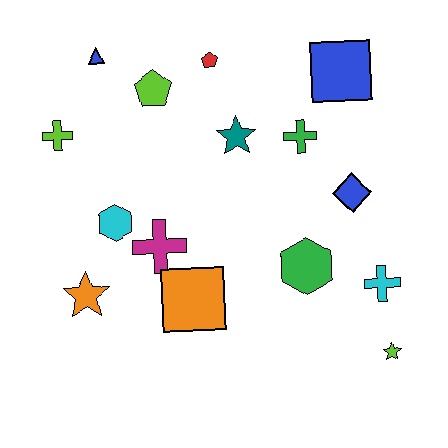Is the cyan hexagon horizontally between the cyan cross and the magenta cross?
No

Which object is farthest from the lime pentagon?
The lime star is farthest from the lime pentagon.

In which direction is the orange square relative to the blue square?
The orange square is below the blue square.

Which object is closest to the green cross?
The teal star is closest to the green cross.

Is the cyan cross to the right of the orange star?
Yes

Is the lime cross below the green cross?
No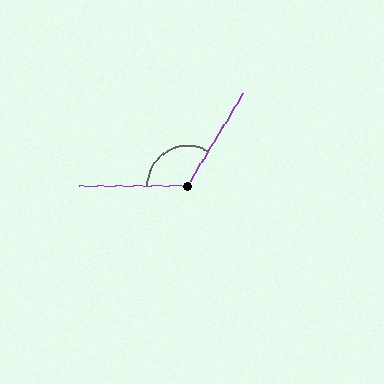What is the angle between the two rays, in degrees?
Approximately 121 degrees.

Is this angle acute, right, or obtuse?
It is obtuse.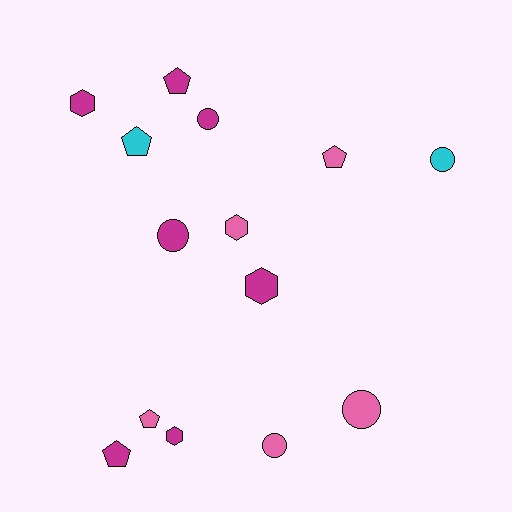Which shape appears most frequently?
Circle, with 5 objects.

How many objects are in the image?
There are 14 objects.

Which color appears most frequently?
Magenta, with 7 objects.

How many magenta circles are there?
There are 2 magenta circles.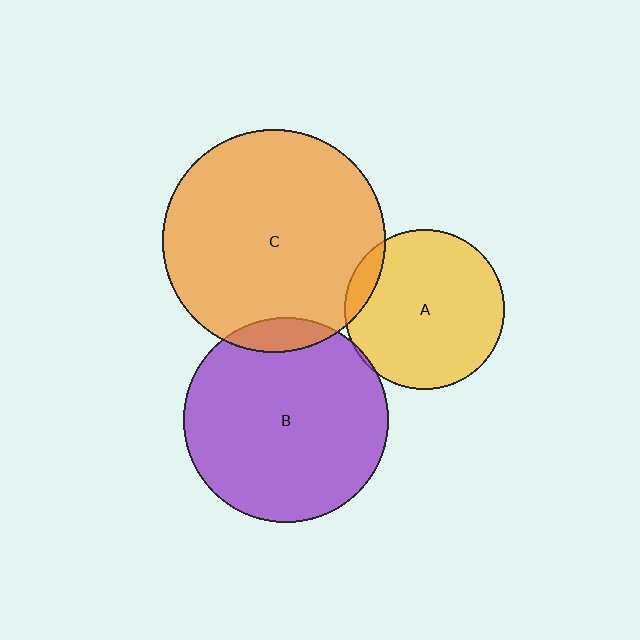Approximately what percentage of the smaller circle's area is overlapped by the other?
Approximately 10%.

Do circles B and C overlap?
Yes.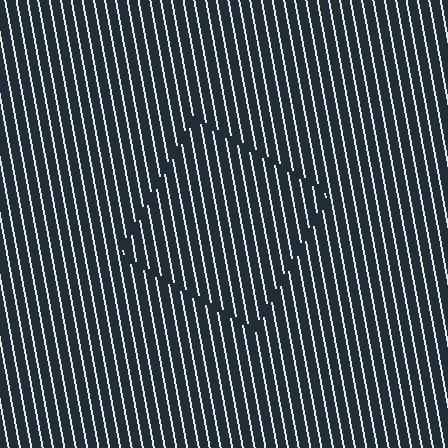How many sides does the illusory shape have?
4 sides — the line-ends trace a square.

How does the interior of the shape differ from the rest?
The interior of the shape contains the same grating, shifted by half a period — the contour is defined by the phase discontinuity where line-ends from the inner and outer gratings abut.